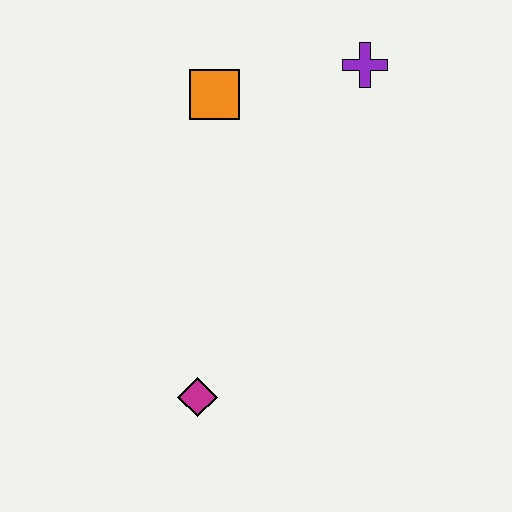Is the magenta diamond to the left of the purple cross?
Yes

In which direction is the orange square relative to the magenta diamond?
The orange square is above the magenta diamond.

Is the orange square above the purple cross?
No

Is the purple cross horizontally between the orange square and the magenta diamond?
No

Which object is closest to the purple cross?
The orange square is closest to the purple cross.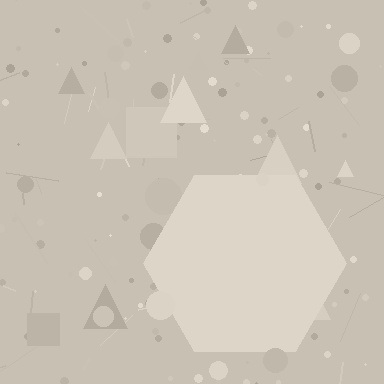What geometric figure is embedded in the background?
A hexagon is embedded in the background.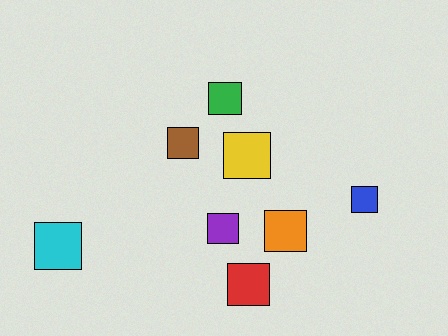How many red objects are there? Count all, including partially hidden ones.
There is 1 red object.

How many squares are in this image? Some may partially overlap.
There are 8 squares.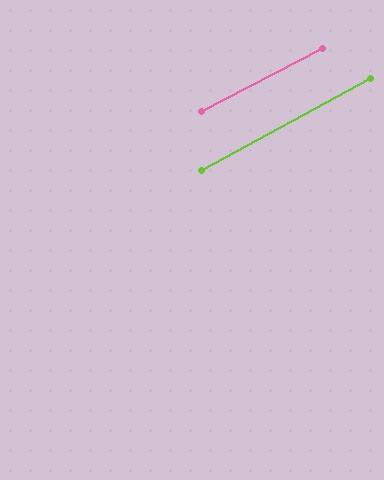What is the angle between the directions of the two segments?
Approximately 1 degree.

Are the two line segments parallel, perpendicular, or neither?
Parallel — their directions differ by only 0.9°.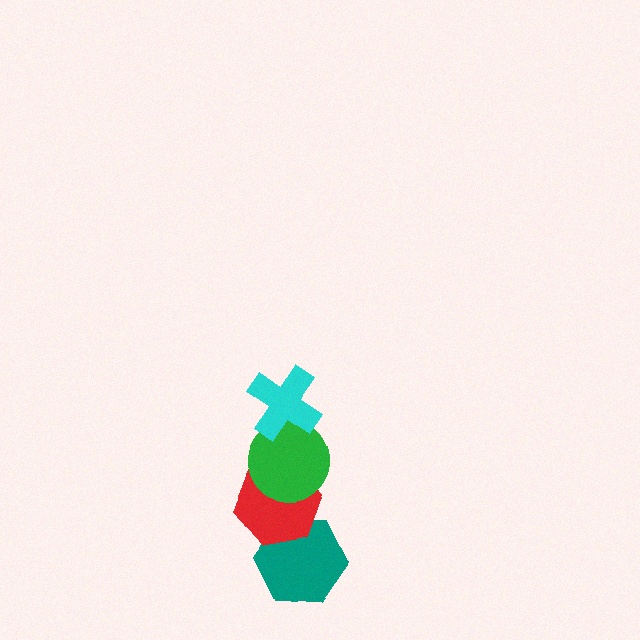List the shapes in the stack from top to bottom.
From top to bottom: the cyan cross, the green circle, the red hexagon, the teal hexagon.